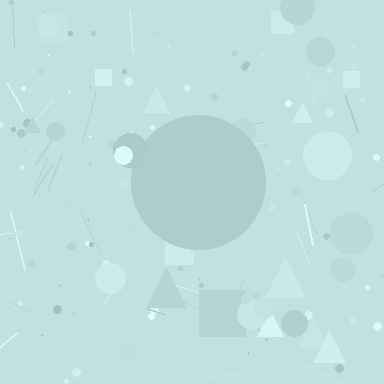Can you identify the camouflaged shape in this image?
The camouflaged shape is a circle.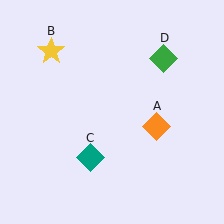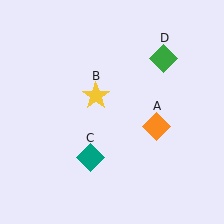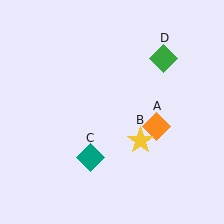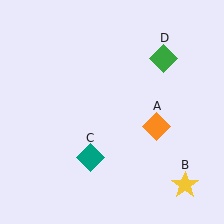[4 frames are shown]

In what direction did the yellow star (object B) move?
The yellow star (object B) moved down and to the right.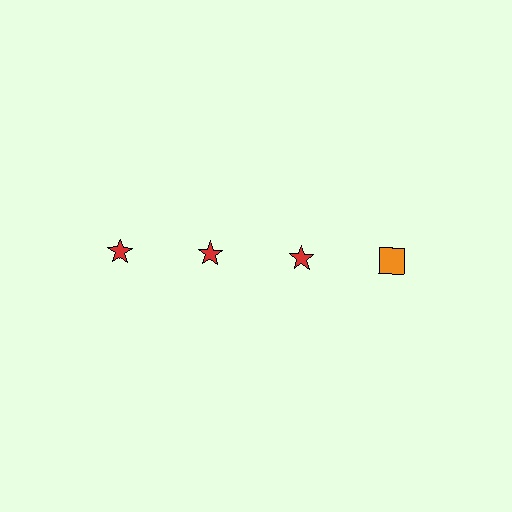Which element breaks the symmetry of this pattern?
The orange square in the top row, second from right column breaks the symmetry. All other shapes are red stars.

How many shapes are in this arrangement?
There are 4 shapes arranged in a grid pattern.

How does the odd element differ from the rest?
It differs in both color (orange instead of red) and shape (square instead of star).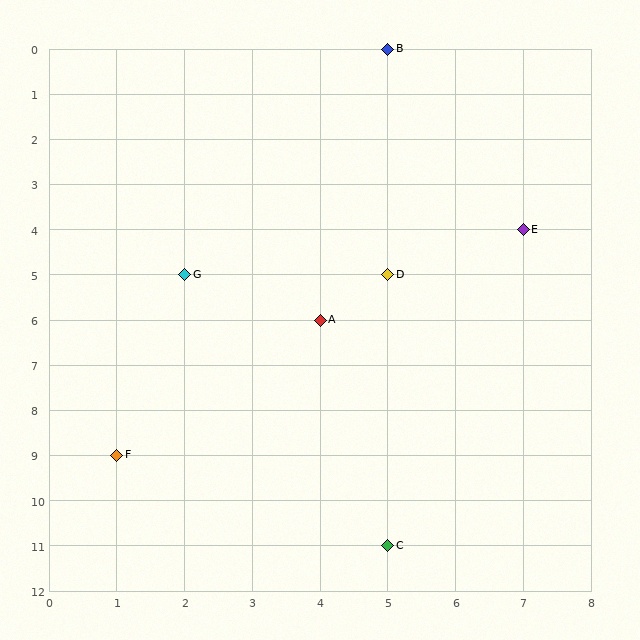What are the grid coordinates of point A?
Point A is at grid coordinates (4, 6).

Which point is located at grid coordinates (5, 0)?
Point B is at (5, 0).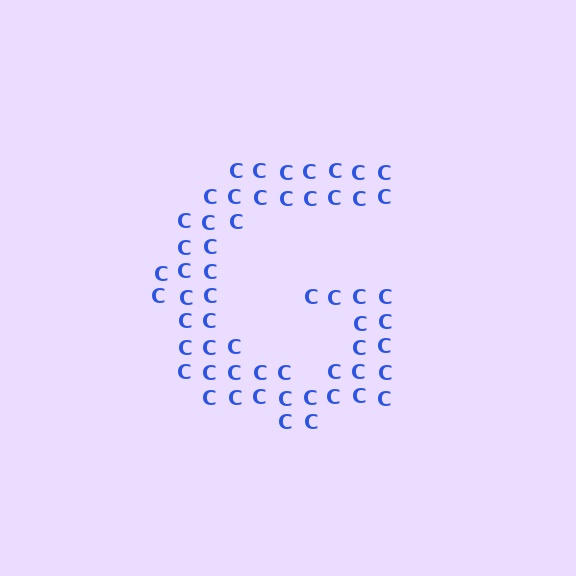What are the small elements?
The small elements are letter C's.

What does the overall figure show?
The overall figure shows the letter G.